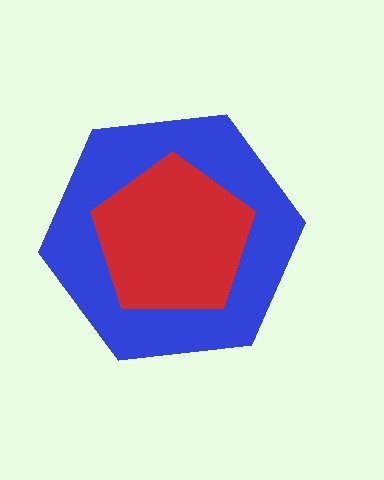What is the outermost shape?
The blue hexagon.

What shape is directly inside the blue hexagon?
The red pentagon.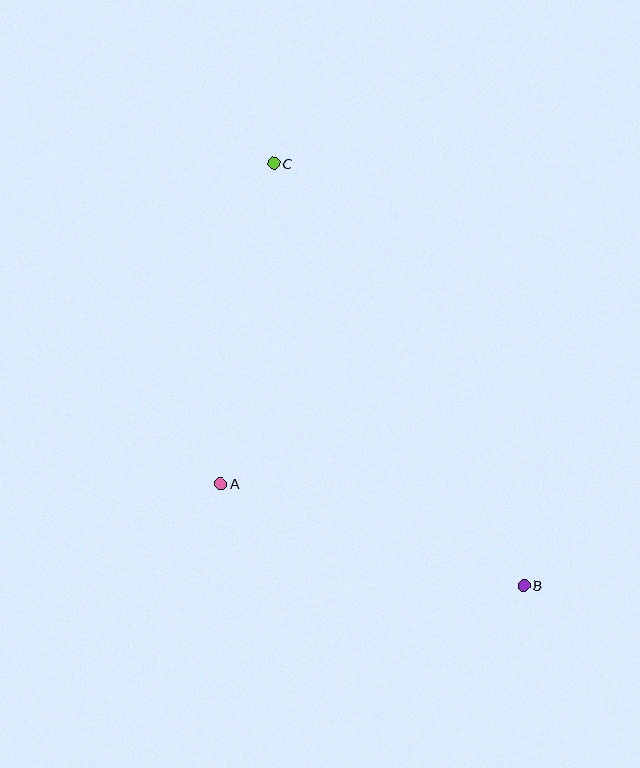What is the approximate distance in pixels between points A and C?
The distance between A and C is approximately 324 pixels.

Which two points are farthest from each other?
Points B and C are farthest from each other.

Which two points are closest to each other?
Points A and B are closest to each other.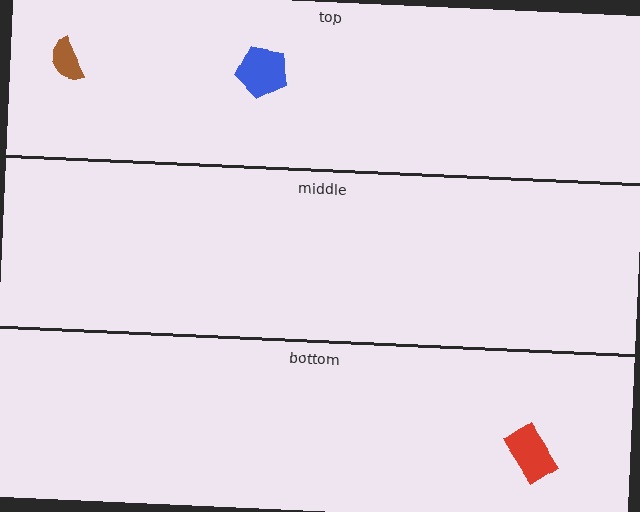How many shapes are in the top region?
2.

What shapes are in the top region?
The brown semicircle, the blue pentagon.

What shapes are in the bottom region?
The red rectangle.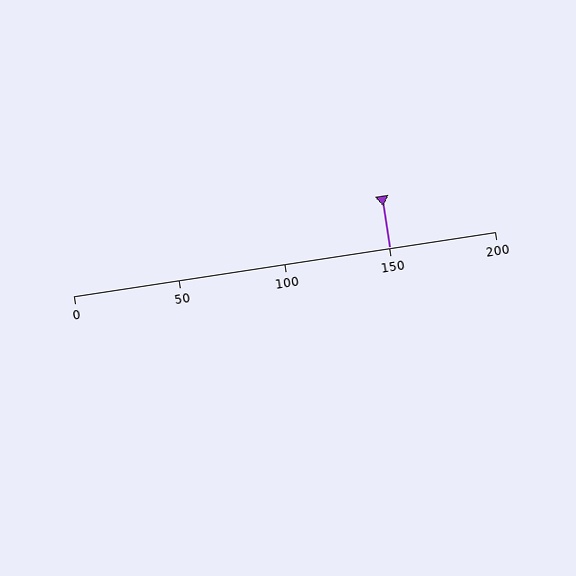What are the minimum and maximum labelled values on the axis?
The axis runs from 0 to 200.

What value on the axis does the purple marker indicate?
The marker indicates approximately 150.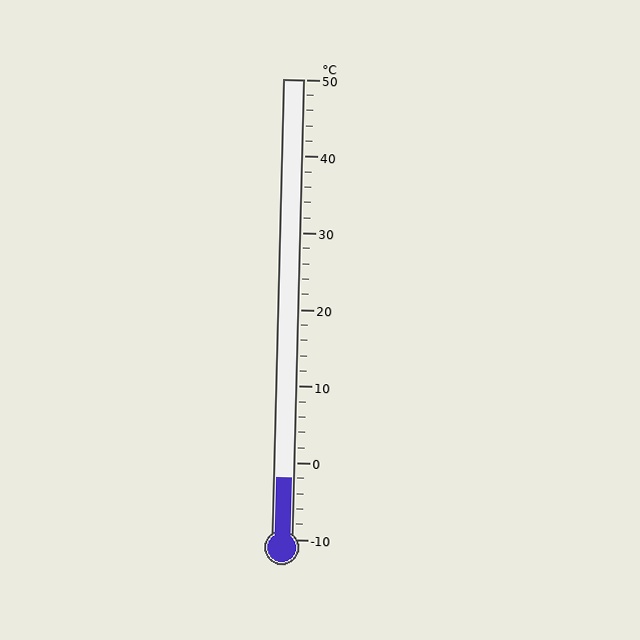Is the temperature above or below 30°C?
The temperature is below 30°C.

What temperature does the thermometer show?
The thermometer shows approximately -2°C.